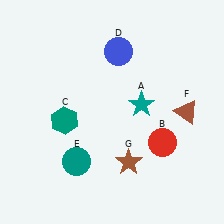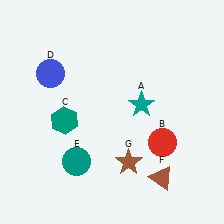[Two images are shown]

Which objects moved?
The objects that moved are: the blue circle (D), the brown triangle (F).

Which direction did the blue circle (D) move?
The blue circle (D) moved left.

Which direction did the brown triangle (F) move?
The brown triangle (F) moved down.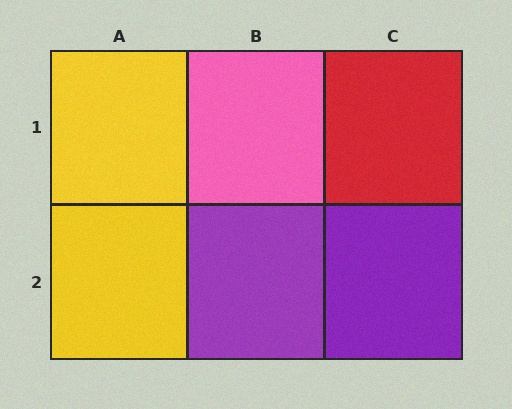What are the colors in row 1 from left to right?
Yellow, pink, red.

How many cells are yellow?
2 cells are yellow.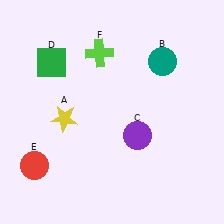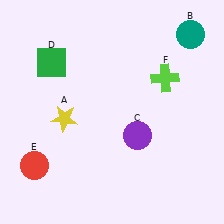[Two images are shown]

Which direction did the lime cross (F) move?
The lime cross (F) moved right.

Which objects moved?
The objects that moved are: the teal circle (B), the lime cross (F).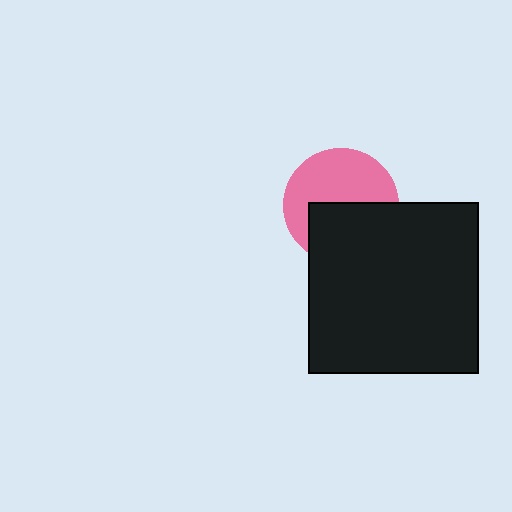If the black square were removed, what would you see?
You would see the complete pink circle.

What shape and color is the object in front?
The object in front is a black square.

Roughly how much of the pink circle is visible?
About half of it is visible (roughly 54%).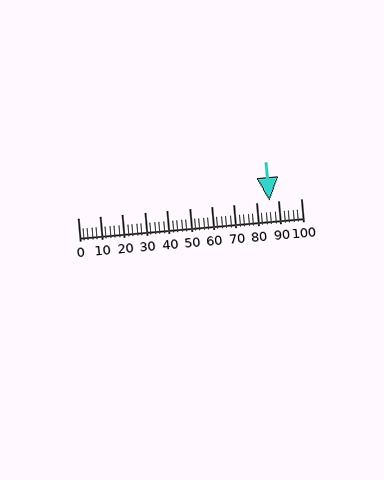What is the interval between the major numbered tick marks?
The major tick marks are spaced 10 units apart.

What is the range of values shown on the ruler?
The ruler shows values from 0 to 100.